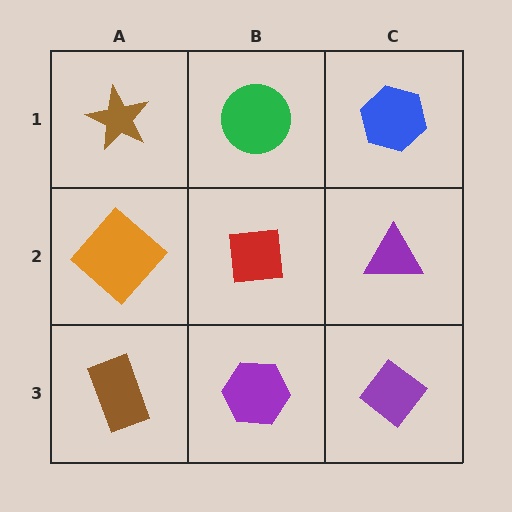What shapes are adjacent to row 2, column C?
A blue hexagon (row 1, column C), a purple diamond (row 3, column C), a red square (row 2, column B).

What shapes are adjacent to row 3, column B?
A red square (row 2, column B), a brown rectangle (row 3, column A), a purple diamond (row 3, column C).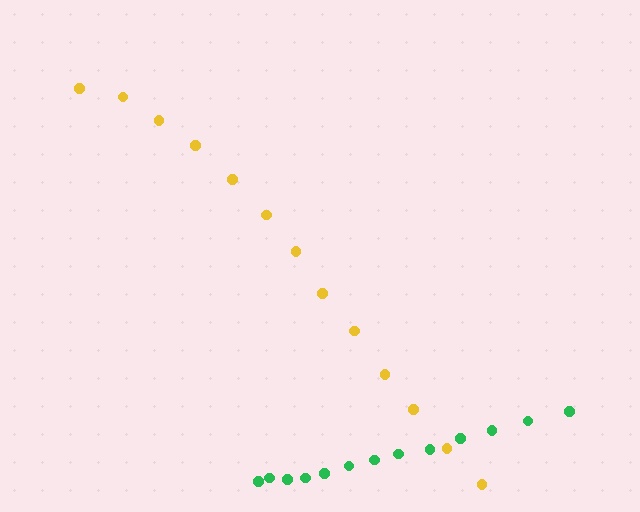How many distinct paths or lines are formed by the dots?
There are 2 distinct paths.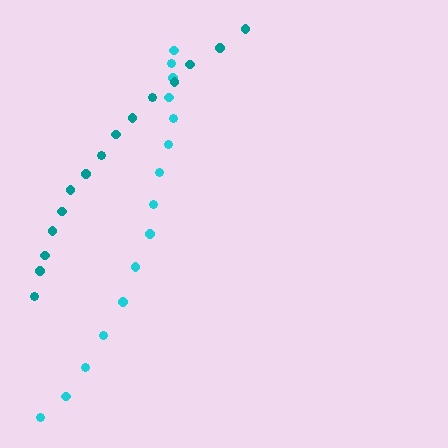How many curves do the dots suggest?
There are 2 distinct paths.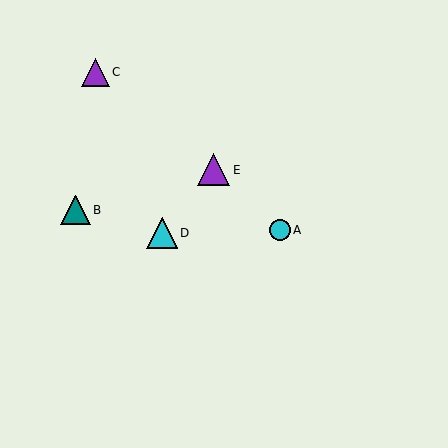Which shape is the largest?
The purple triangle (labeled E) is the largest.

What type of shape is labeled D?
Shape D is a cyan triangle.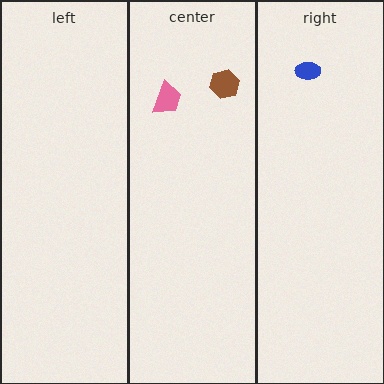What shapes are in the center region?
The brown hexagon, the pink trapezoid.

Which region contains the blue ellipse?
The right region.